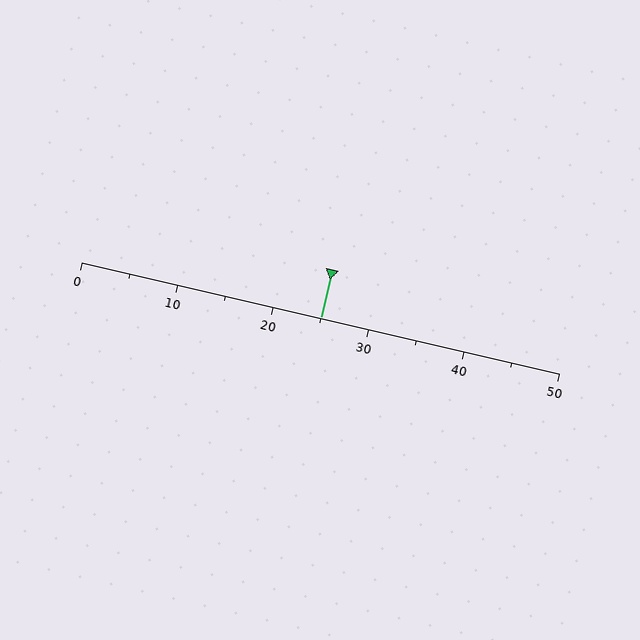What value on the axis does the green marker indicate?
The marker indicates approximately 25.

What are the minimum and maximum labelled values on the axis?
The axis runs from 0 to 50.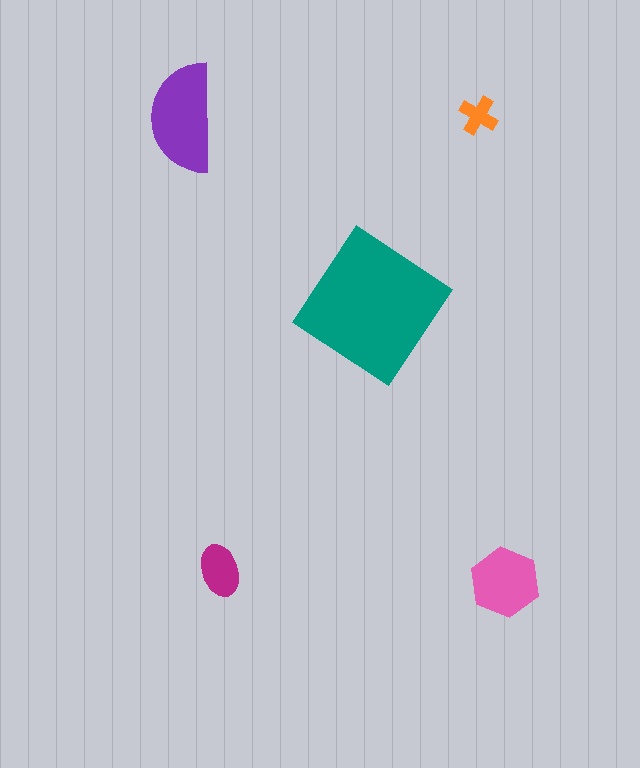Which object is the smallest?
The orange cross.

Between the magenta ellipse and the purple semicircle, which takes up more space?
The purple semicircle.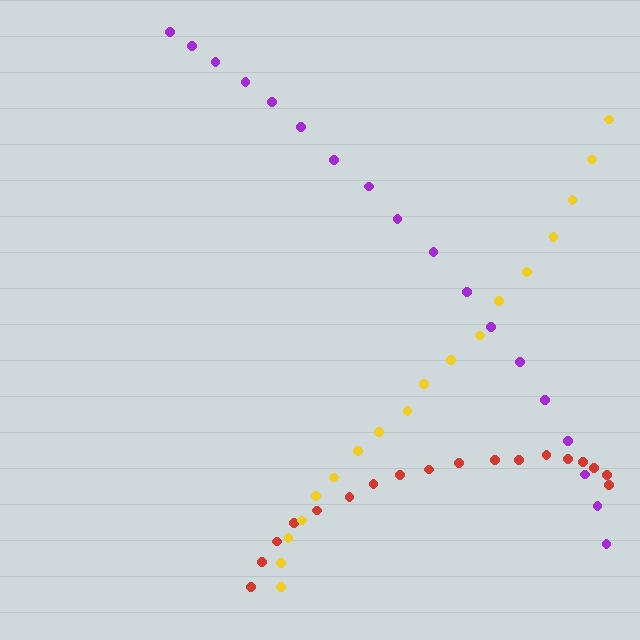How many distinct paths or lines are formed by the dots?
There are 3 distinct paths.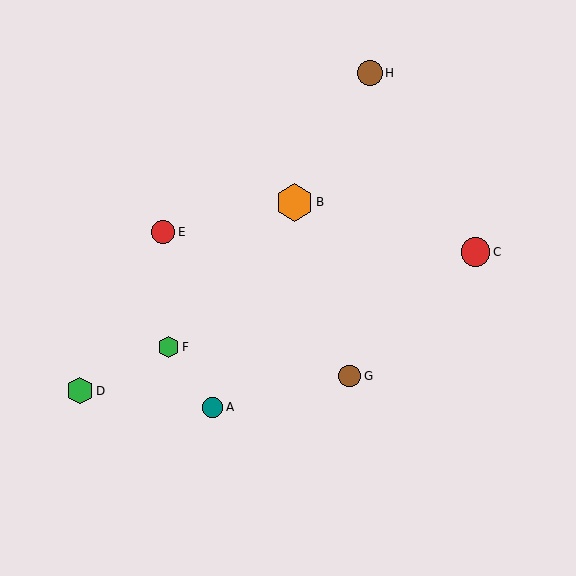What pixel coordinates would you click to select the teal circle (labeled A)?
Click at (212, 407) to select the teal circle A.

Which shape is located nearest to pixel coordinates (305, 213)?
The orange hexagon (labeled B) at (295, 202) is nearest to that location.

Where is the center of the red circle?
The center of the red circle is at (163, 232).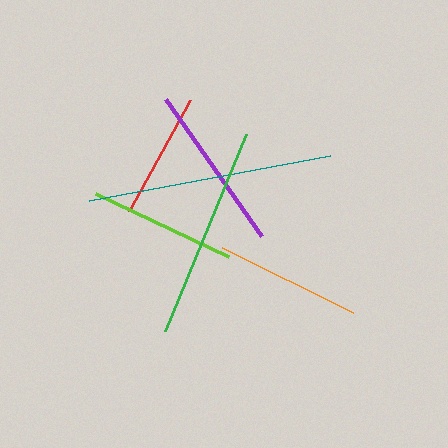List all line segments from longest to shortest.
From longest to shortest: teal, green, purple, lime, orange, red.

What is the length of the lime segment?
The lime segment is approximately 147 pixels long.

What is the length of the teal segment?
The teal segment is approximately 246 pixels long.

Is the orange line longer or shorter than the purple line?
The purple line is longer than the orange line.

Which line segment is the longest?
The teal line is the longest at approximately 246 pixels.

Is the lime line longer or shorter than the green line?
The green line is longer than the lime line.